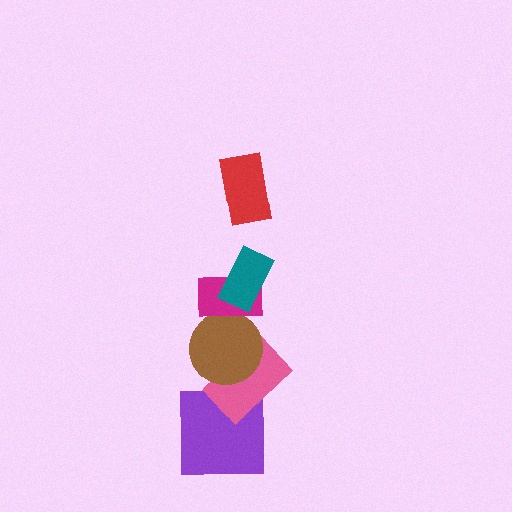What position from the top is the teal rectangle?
The teal rectangle is 2nd from the top.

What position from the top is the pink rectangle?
The pink rectangle is 5th from the top.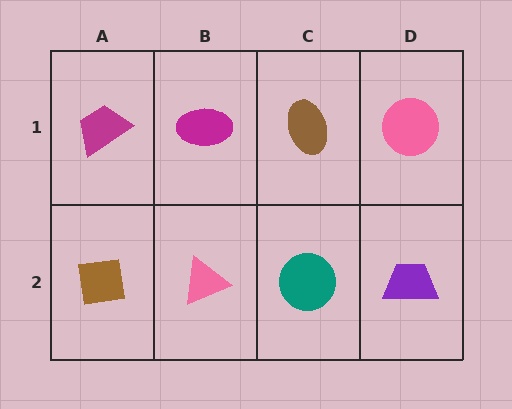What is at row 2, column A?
A brown square.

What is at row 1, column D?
A pink circle.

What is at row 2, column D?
A purple trapezoid.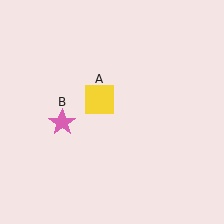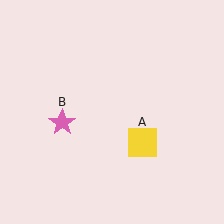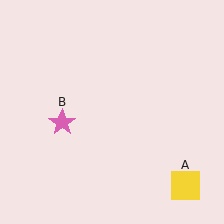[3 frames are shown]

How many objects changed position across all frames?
1 object changed position: yellow square (object A).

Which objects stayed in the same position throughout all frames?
Pink star (object B) remained stationary.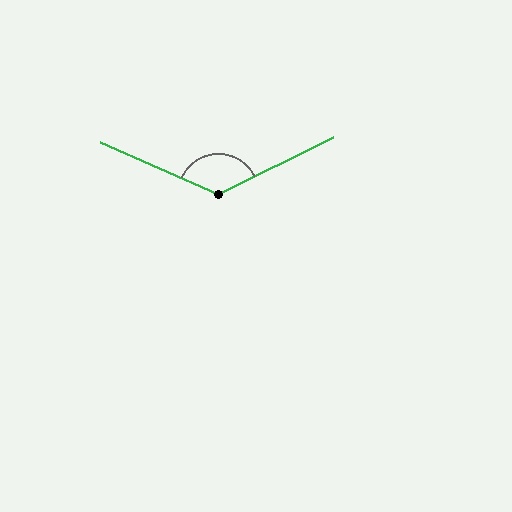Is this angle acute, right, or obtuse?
It is obtuse.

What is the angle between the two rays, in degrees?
Approximately 129 degrees.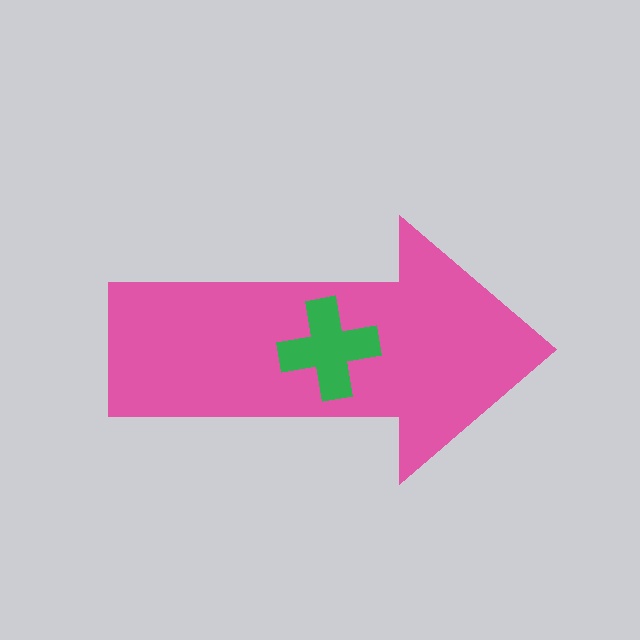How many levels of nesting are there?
2.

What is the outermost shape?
The pink arrow.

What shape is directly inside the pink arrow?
The green cross.